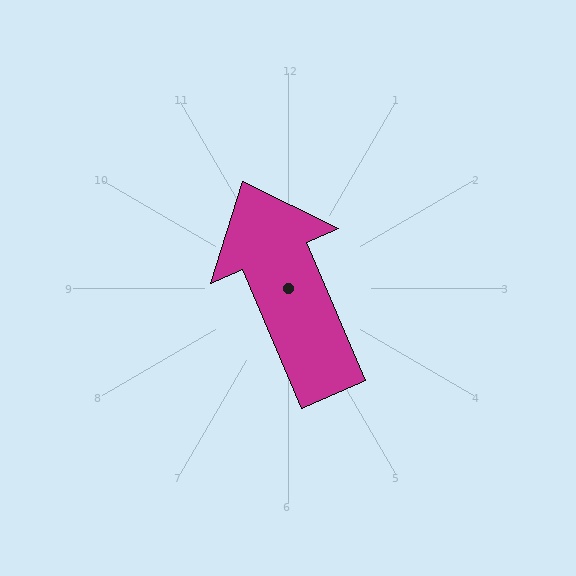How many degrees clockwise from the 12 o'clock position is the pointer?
Approximately 337 degrees.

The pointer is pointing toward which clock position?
Roughly 11 o'clock.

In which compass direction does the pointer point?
Northwest.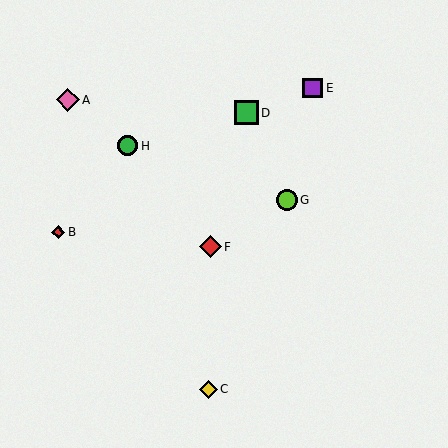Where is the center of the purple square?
The center of the purple square is at (313, 88).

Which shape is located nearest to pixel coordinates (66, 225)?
The red diamond (labeled B) at (58, 232) is nearest to that location.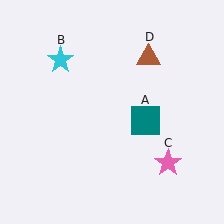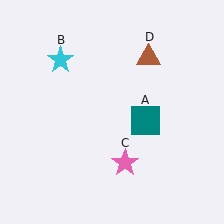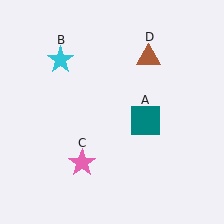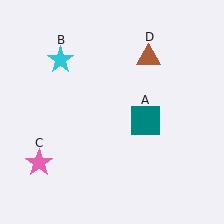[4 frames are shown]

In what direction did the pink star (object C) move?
The pink star (object C) moved left.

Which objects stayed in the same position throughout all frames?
Teal square (object A) and cyan star (object B) and brown triangle (object D) remained stationary.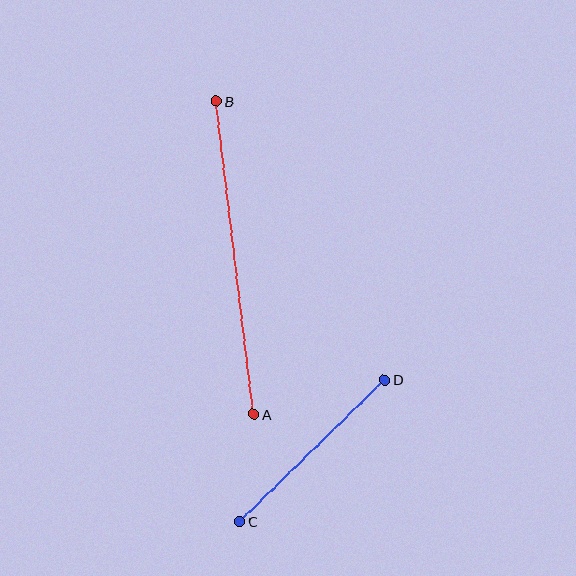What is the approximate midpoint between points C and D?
The midpoint is at approximately (312, 451) pixels.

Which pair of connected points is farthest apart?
Points A and B are farthest apart.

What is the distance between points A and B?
The distance is approximately 315 pixels.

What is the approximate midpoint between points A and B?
The midpoint is at approximately (235, 258) pixels.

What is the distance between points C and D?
The distance is approximately 203 pixels.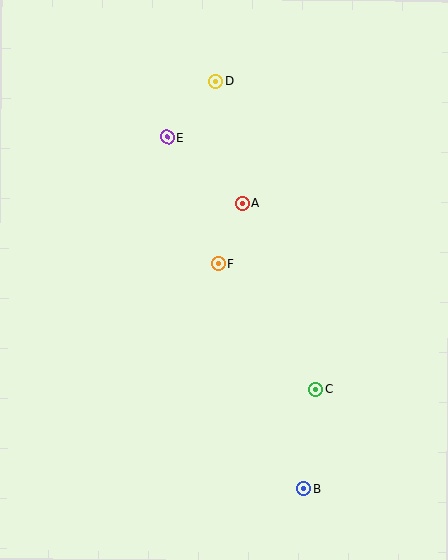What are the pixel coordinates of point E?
Point E is at (167, 137).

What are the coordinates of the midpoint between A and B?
The midpoint between A and B is at (273, 346).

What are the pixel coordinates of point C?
Point C is at (316, 389).